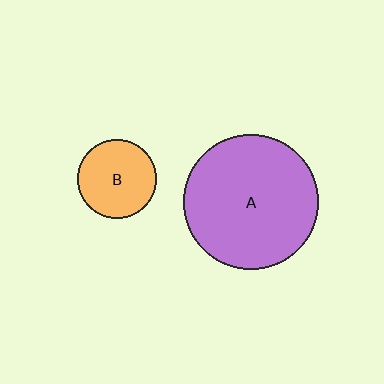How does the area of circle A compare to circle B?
Approximately 2.9 times.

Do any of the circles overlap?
No, none of the circles overlap.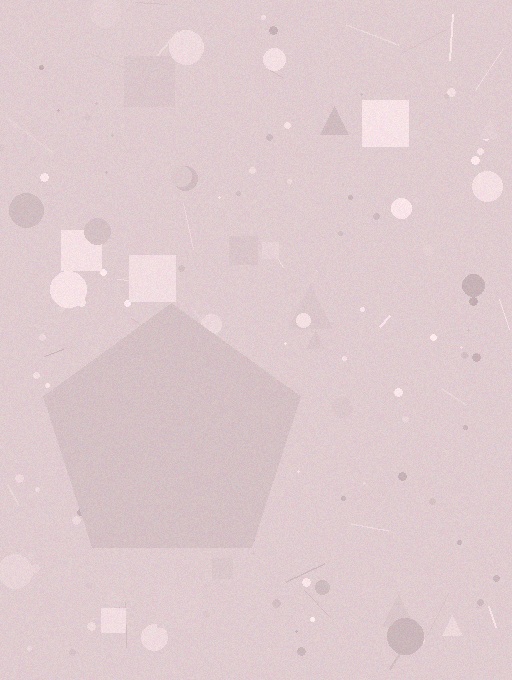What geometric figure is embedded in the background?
A pentagon is embedded in the background.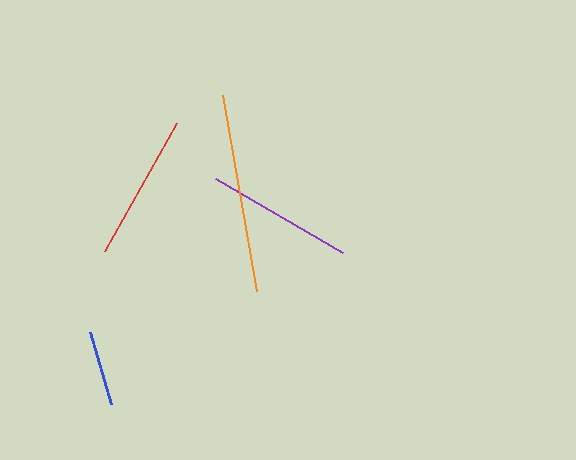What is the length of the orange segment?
The orange segment is approximately 199 pixels long.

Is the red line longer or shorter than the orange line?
The orange line is longer than the red line.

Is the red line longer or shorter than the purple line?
The red line is longer than the purple line.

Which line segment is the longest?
The orange line is the longest at approximately 199 pixels.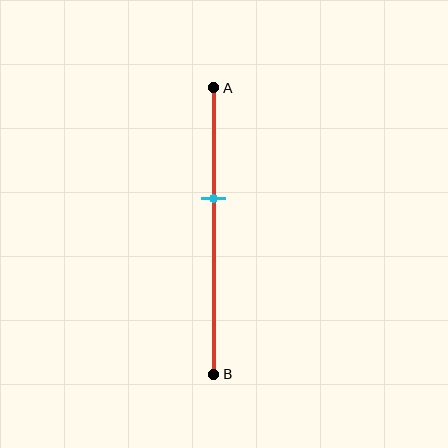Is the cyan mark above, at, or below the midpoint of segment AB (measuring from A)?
The cyan mark is above the midpoint of segment AB.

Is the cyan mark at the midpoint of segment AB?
No, the mark is at about 40% from A, not at the 50% midpoint.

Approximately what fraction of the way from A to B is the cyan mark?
The cyan mark is approximately 40% of the way from A to B.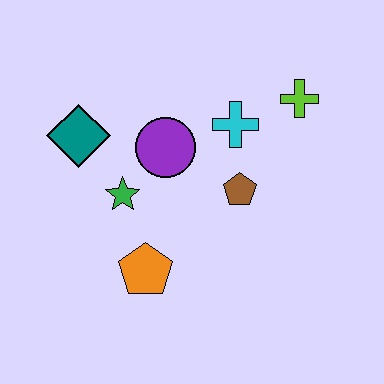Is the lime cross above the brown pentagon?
Yes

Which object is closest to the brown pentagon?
The cyan cross is closest to the brown pentagon.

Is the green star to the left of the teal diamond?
No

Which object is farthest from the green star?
The lime cross is farthest from the green star.